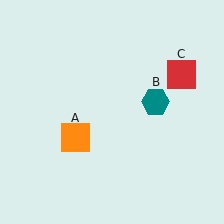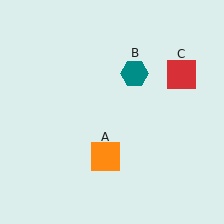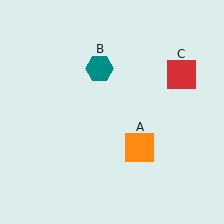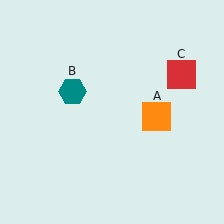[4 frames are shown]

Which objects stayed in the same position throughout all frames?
Red square (object C) remained stationary.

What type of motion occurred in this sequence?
The orange square (object A), teal hexagon (object B) rotated counterclockwise around the center of the scene.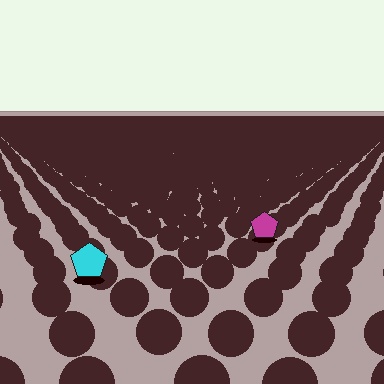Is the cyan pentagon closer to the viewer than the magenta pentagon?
Yes. The cyan pentagon is closer — you can tell from the texture gradient: the ground texture is coarser near it.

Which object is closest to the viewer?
The cyan pentagon is closest. The texture marks near it are larger and more spread out.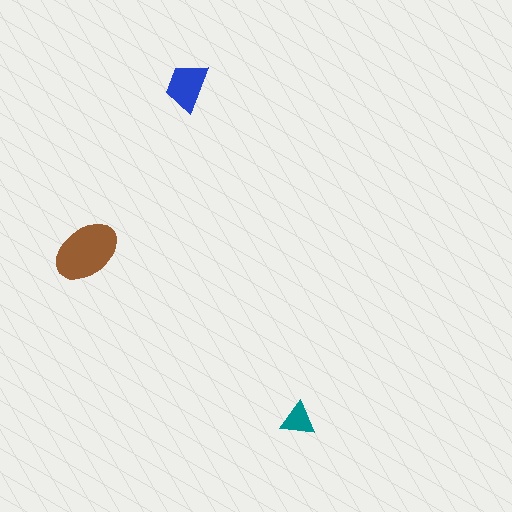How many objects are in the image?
There are 3 objects in the image.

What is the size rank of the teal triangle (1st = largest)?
3rd.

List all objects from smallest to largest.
The teal triangle, the blue trapezoid, the brown ellipse.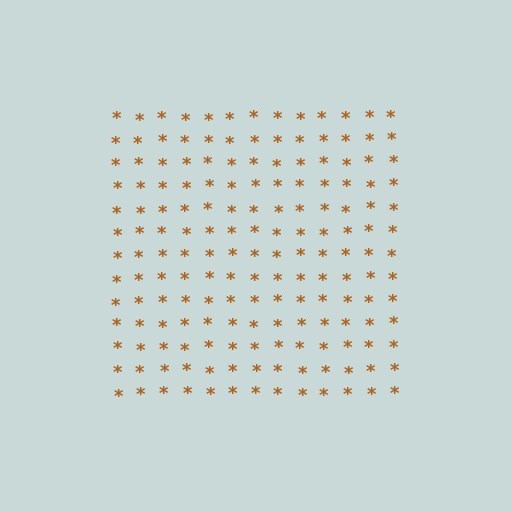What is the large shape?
The large shape is a square.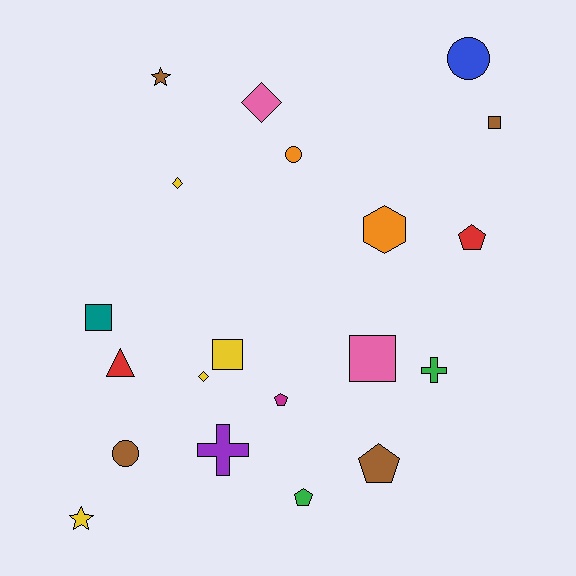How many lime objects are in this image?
There are no lime objects.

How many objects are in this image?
There are 20 objects.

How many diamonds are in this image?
There are 3 diamonds.